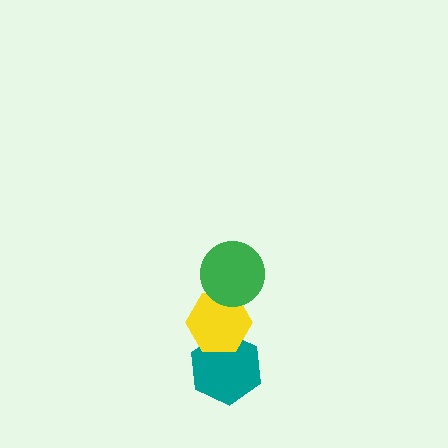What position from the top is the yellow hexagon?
The yellow hexagon is 2nd from the top.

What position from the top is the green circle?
The green circle is 1st from the top.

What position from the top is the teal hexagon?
The teal hexagon is 3rd from the top.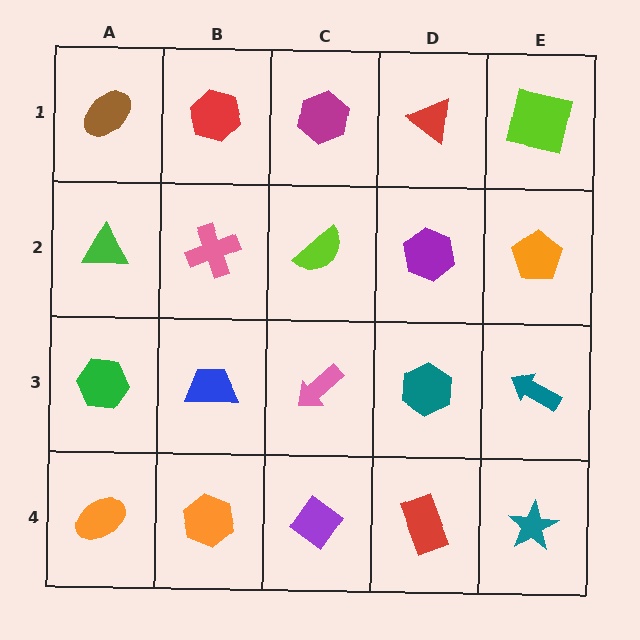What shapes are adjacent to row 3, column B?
A pink cross (row 2, column B), an orange hexagon (row 4, column B), a green hexagon (row 3, column A), a pink arrow (row 3, column C).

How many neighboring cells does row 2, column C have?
4.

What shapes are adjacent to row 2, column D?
A red triangle (row 1, column D), a teal hexagon (row 3, column D), a lime semicircle (row 2, column C), an orange pentagon (row 2, column E).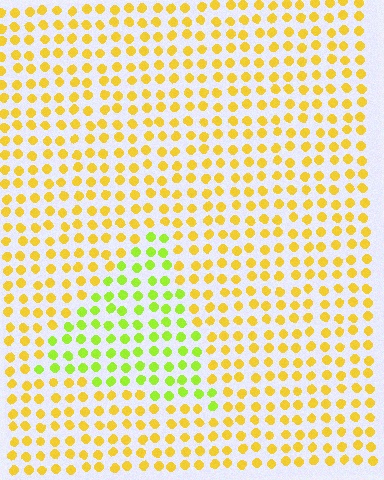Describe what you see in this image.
The image is filled with small yellow elements in a uniform arrangement. A triangle-shaped region is visible where the elements are tinted to a slightly different hue, forming a subtle color boundary.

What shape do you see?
I see a triangle.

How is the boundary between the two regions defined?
The boundary is defined purely by a slight shift in hue (about 39 degrees). Spacing, size, and orientation are identical on both sides.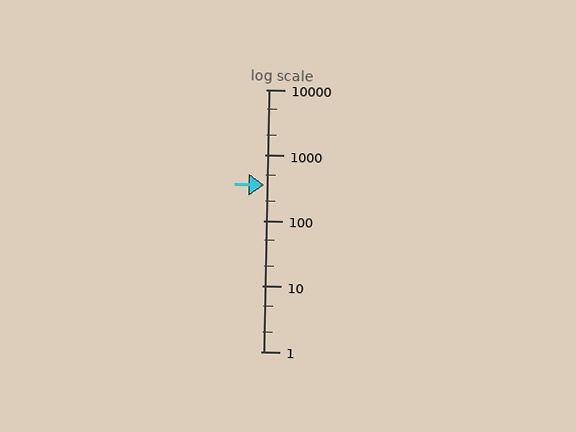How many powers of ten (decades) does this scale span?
The scale spans 4 decades, from 1 to 10000.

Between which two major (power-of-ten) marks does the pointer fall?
The pointer is between 100 and 1000.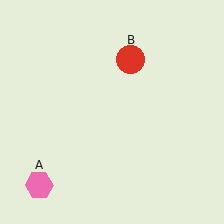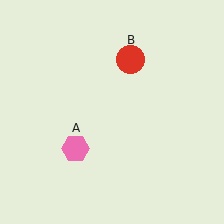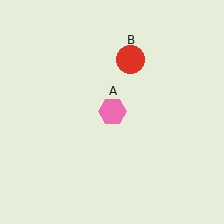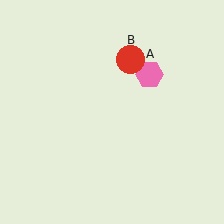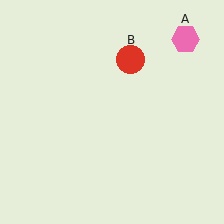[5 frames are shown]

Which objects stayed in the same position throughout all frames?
Red circle (object B) remained stationary.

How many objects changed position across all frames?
1 object changed position: pink hexagon (object A).